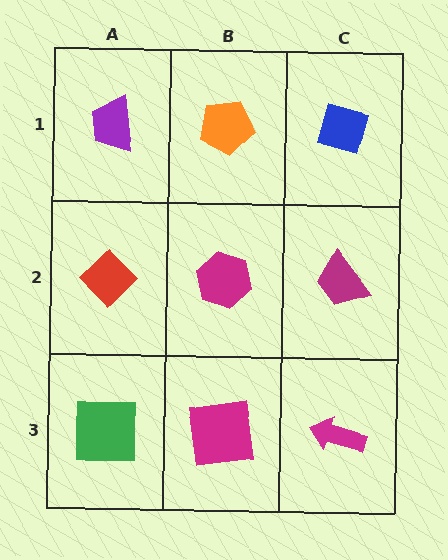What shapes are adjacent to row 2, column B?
An orange pentagon (row 1, column B), a magenta square (row 3, column B), a red diamond (row 2, column A), a magenta trapezoid (row 2, column C).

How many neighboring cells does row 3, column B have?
3.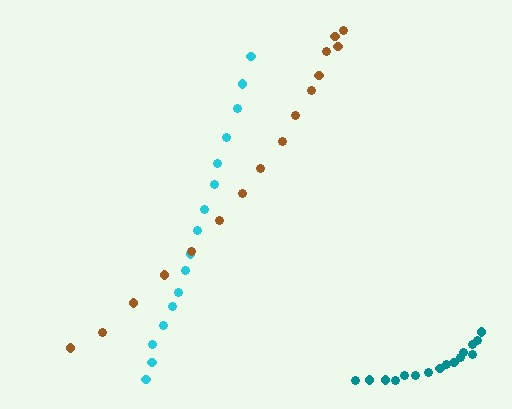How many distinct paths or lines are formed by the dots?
There are 3 distinct paths.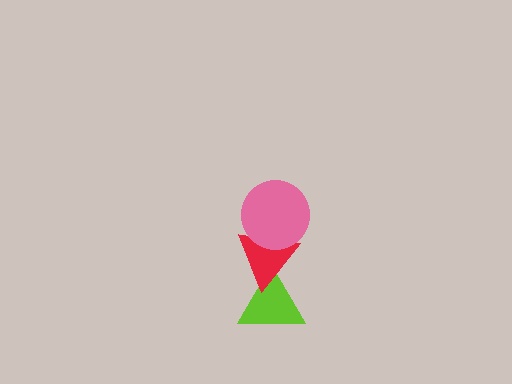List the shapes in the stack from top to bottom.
From top to bottom: the pink circle, the red triangle, the lime triangle.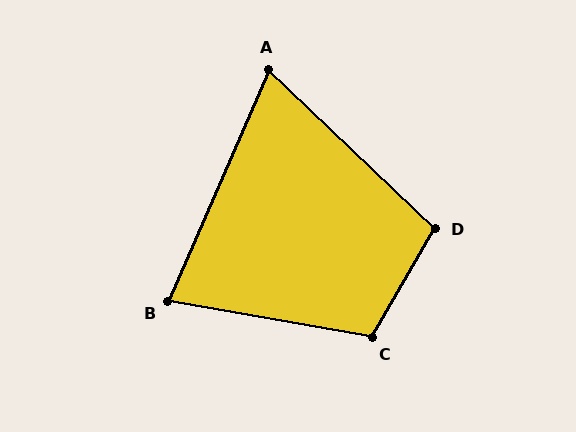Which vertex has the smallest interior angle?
A, at approximately 70 degrees.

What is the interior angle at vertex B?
Approximately 76 degrees (acute).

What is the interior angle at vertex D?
Approximately 104 degrees (obtuse).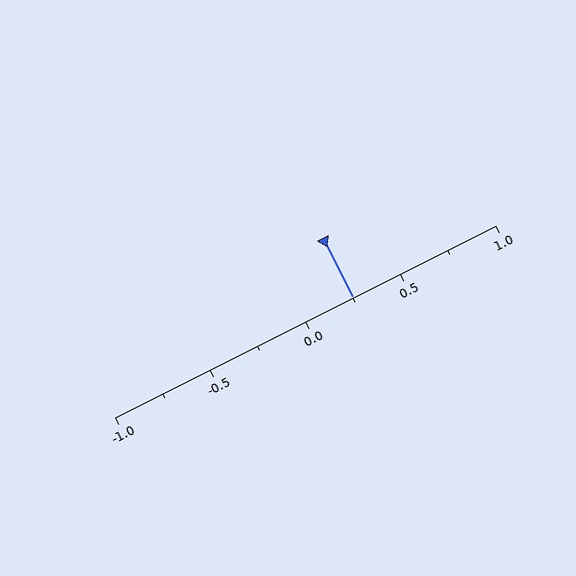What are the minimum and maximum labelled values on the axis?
The axis runs from -1.0 to 1.0.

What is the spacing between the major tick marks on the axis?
The major ticks are spaced 0.5 apart.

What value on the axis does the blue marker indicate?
The marker indicates approximately 0.25.